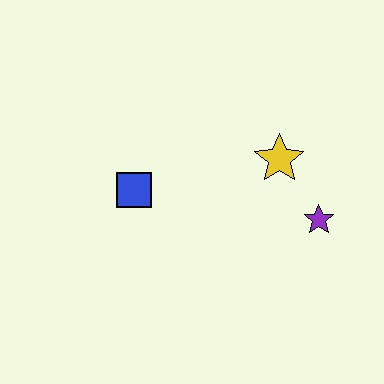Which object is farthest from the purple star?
The blue square is farthest from the purple star.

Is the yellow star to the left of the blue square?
No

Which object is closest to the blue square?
The yellow star is closest to the blue square.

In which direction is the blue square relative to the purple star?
The blue square is to the left of the purple star.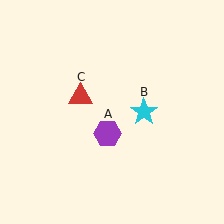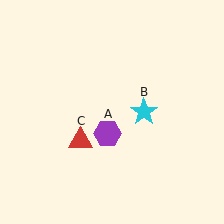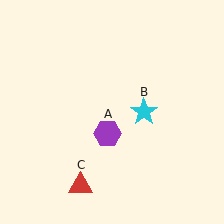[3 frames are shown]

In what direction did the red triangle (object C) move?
The red triangle (object C) moved down.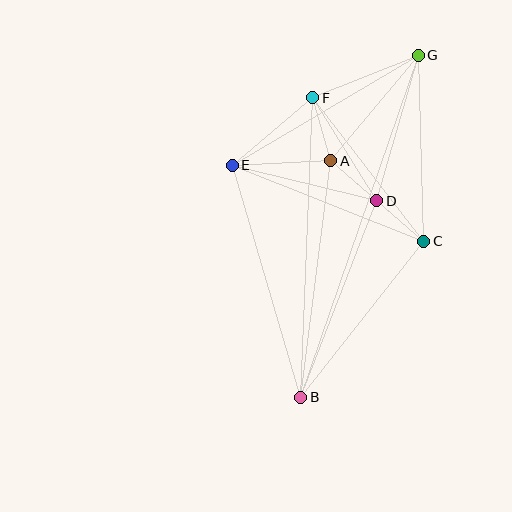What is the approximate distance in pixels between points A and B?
The distance between A and B is approximately 239 pixels.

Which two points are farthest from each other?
Points B and G are farthest from each other.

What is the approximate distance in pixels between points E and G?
The distance between E and G is approximately 216 pixels.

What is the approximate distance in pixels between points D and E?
The distance between D and E is approximately 149 pixels.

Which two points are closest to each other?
Points A and D are closest to each other.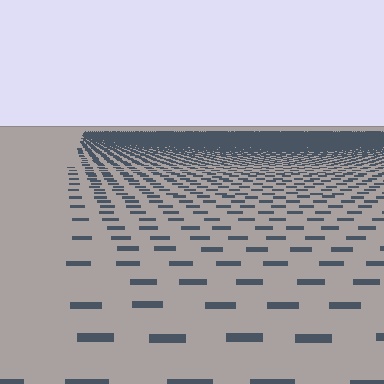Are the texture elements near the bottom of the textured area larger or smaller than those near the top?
Larger. Near the bottom, elements are closer to the viewer and appear at a bigger on-screen size.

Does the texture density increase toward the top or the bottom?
Density increases toward the top.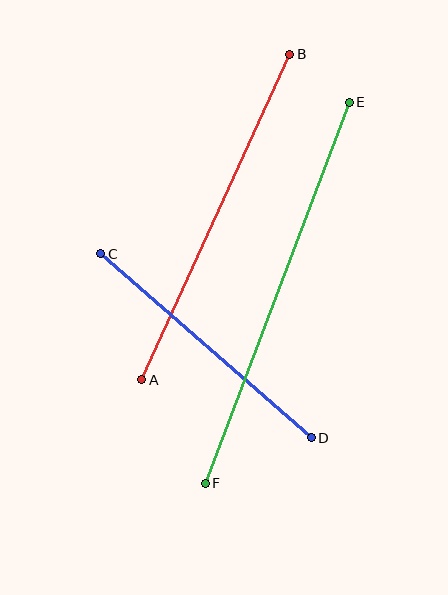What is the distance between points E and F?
The distance is approximately 407 pixels.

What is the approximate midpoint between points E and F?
The midpoint is at approximately (277, 293) pixels.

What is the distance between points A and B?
The distance is approximately 357 pixels.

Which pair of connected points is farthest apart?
Points E and F are farthest apart.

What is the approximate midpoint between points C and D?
The midpoint is at approximately (206, 346) pixels.